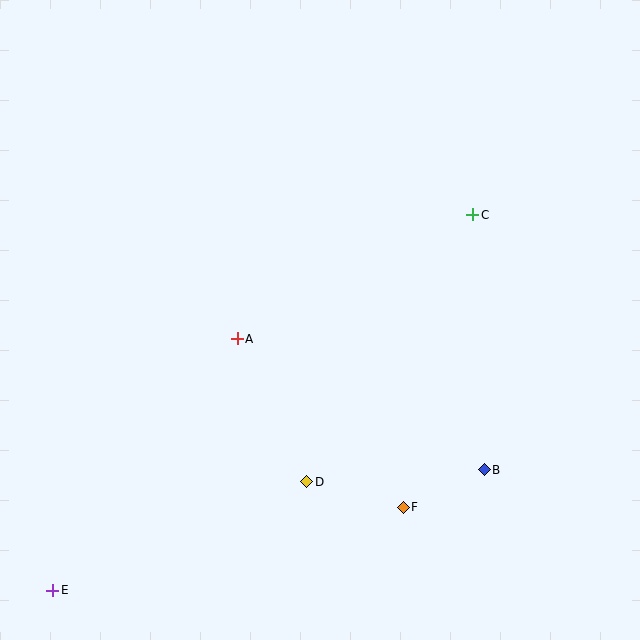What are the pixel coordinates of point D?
Point D is at (307, 482).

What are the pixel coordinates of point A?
Point A is at (237, 339).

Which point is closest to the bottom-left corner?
Point E is closest to the bottom-left corner.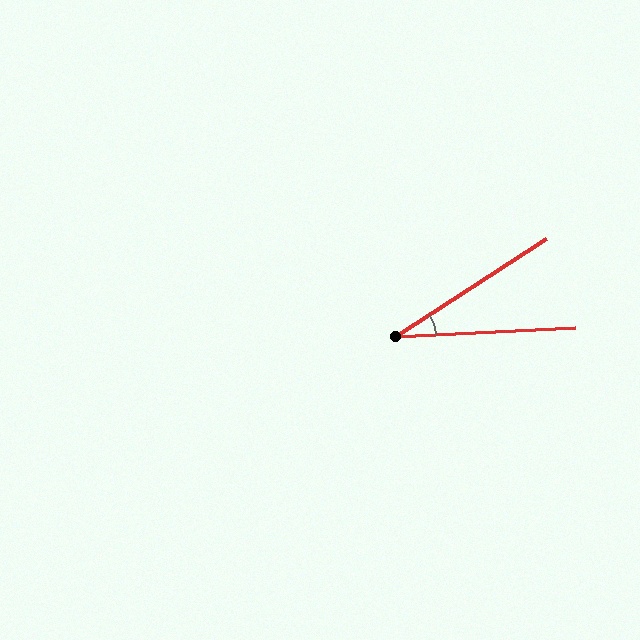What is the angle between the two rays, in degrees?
Approximately 30 degrees.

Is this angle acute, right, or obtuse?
It is acute.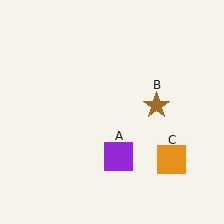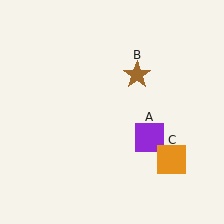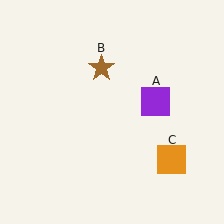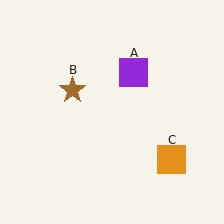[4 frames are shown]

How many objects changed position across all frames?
2 objects changed position: purple square (object A), brown star (object B).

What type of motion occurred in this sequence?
The purple square (object A), brown star (object B) rotated counterclockwise around the center of the scene.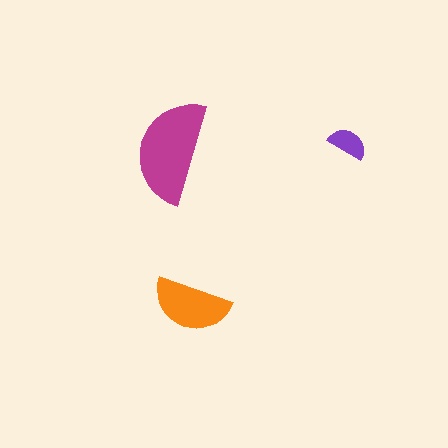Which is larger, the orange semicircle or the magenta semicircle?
The magenta one.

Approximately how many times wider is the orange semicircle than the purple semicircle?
About 2 times wider.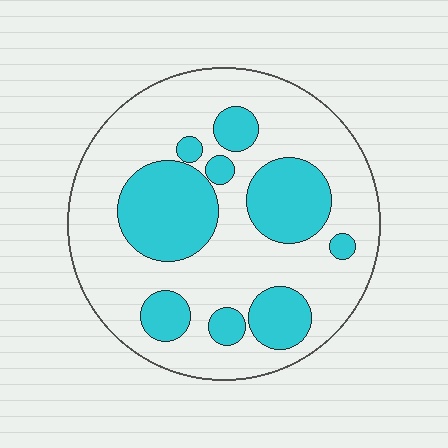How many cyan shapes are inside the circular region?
9.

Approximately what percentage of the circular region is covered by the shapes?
Approximately 30%.